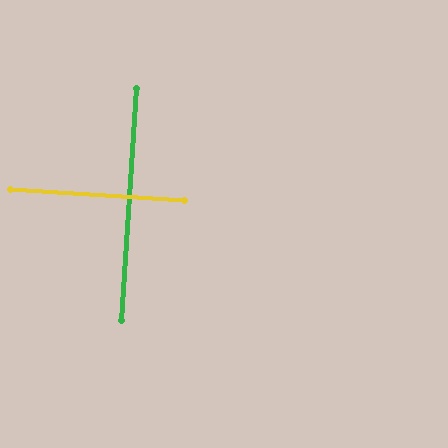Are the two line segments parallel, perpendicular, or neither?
Perpendicular — they meet at approximately 90°.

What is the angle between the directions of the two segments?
Approximately 90 degrees.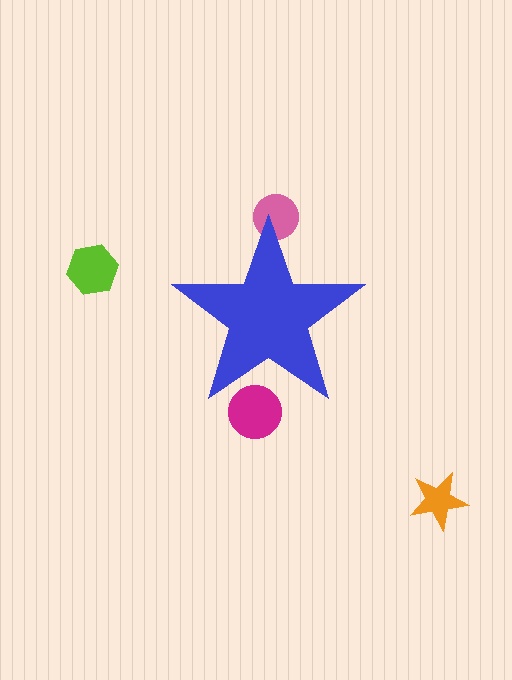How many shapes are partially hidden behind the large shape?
2 shapes are partially hidden.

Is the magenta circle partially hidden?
Yes, the magenta circle is partially hidden behind the blue star.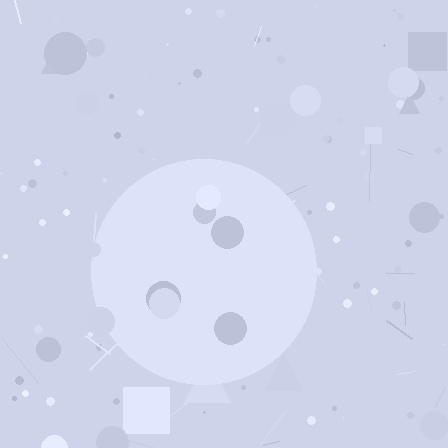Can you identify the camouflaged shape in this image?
The camouflaged shape is a circle.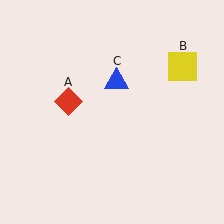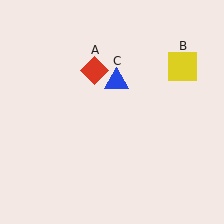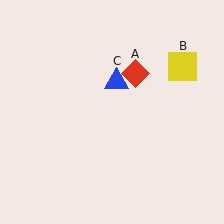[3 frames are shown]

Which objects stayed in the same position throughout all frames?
Yellow square (object B) and blue triangle (object C) remained stationary.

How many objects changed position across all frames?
1 object changed position: red diamond (object A).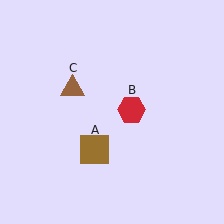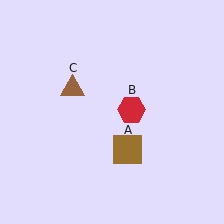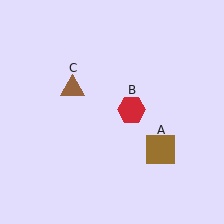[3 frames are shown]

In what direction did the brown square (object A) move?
The brown square (object A) moved right.